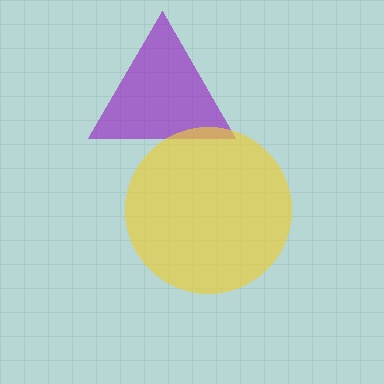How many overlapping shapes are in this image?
There are 2 overlapping shapes in the image.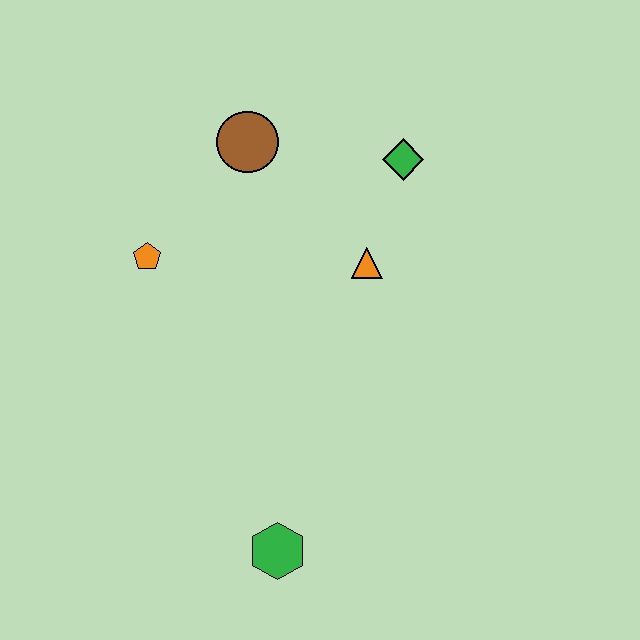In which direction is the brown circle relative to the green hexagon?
The brown circle is above the green hexagon.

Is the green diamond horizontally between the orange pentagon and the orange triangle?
No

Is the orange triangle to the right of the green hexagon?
Yes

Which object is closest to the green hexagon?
The orange triangle is closest to the green hexagon.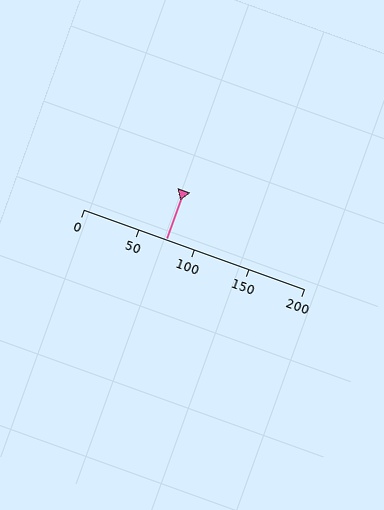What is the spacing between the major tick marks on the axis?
The major ticks are spaced 50 apart.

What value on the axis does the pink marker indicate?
The marker indicates approximately 75.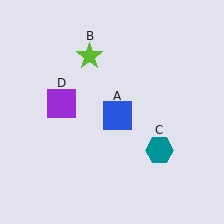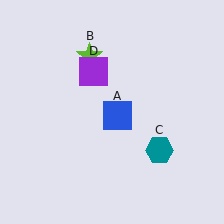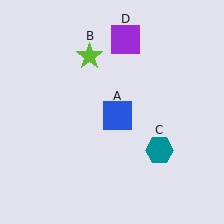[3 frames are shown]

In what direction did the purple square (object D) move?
The purple square (object D) moved up and to the right.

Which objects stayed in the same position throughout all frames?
Blue square (object A) and lime star (object B) and teal hexagon (object C) remained stationary.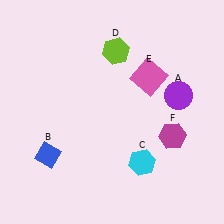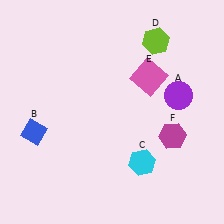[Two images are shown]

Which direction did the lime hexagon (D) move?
The lime hexagon (D) moved right.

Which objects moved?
The objects that moved are: the blue diamond (B), the lime hexagon (D).